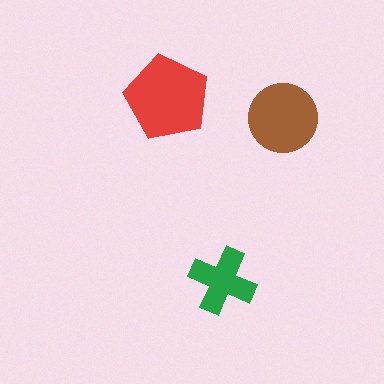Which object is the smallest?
The green cross.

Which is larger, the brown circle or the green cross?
The brown circle.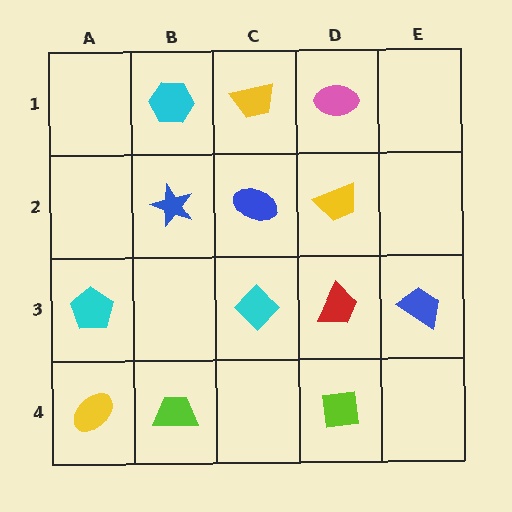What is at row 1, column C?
A yellow trapezoid.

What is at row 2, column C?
A blue ellipse.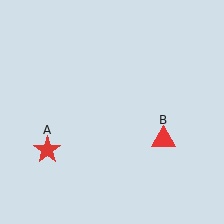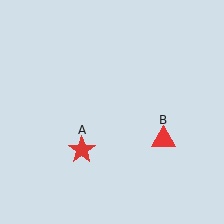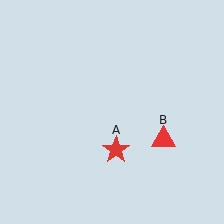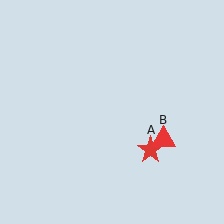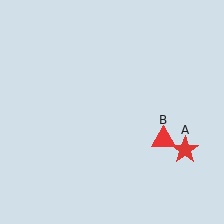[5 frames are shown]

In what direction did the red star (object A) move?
The red star (object A) moved right.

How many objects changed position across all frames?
1 object changed position: red star (object A).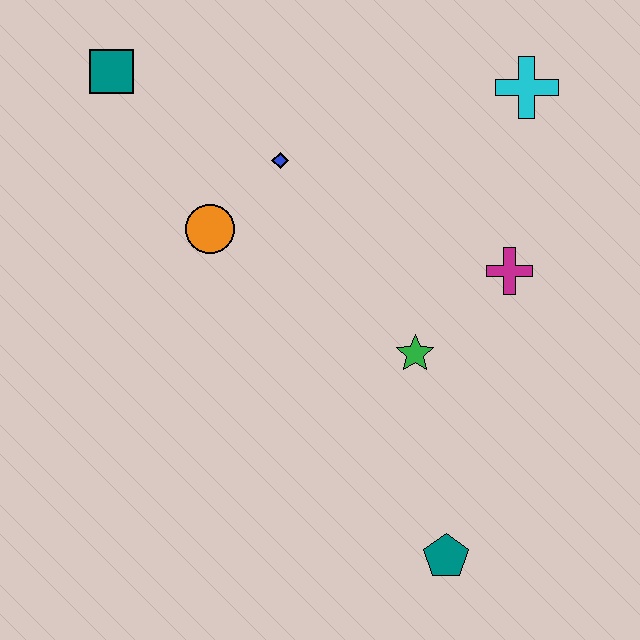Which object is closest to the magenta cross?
The green star is closest to the magenta cross.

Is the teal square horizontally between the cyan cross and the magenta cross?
No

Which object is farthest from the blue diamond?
The teal pentagon is farthest from the blue diamond.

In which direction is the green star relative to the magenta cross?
The green star is to the left of the magenta cross.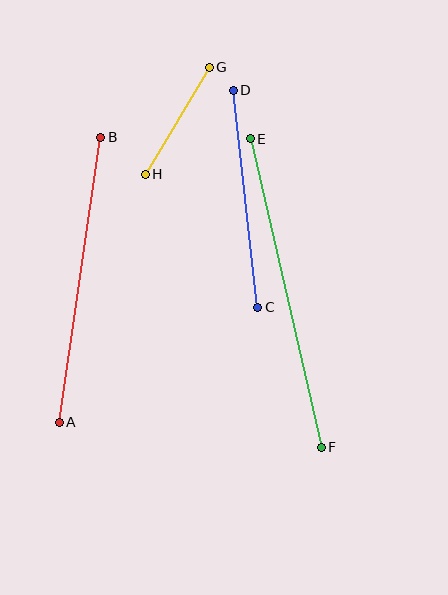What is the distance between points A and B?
The distance is approximately 288 pixels.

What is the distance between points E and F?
The distance is approximately 317 pixels.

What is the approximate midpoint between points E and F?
The midpoint is at approximately (286, 293) pixels.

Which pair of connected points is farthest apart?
Points E and F are farthest apart.